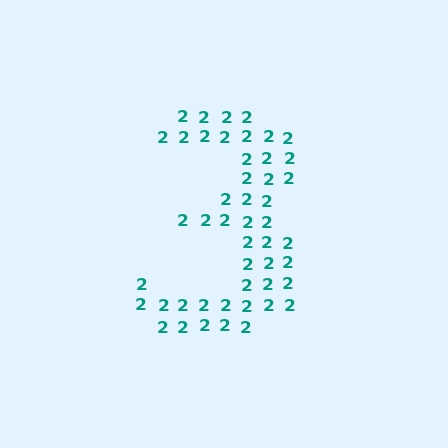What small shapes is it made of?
It is made of small digit 2's.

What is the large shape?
The large shape is the digit 3.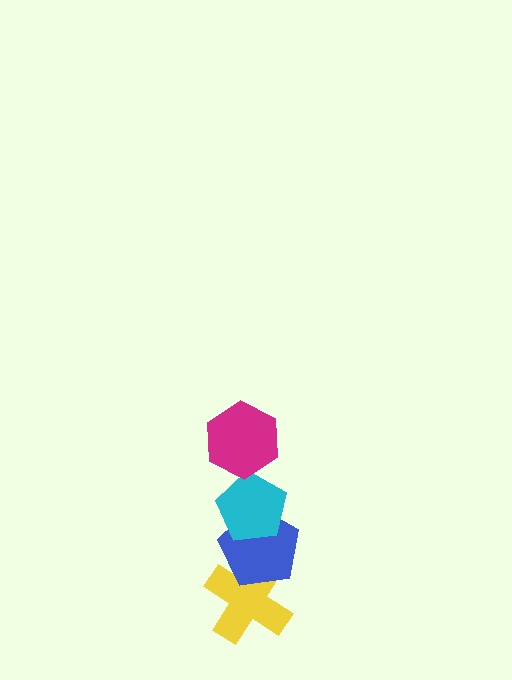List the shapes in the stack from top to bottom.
From top to bottom: the magenta hexagon, the cyan pentagon, the blue pentagon, the yellow cross.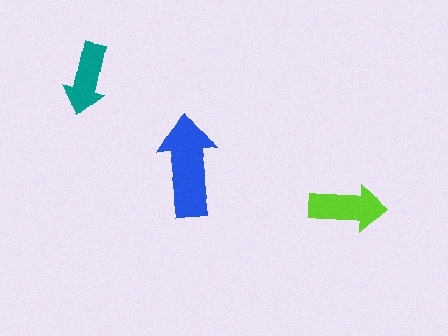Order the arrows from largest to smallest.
the blue one, the lime one, the teal one.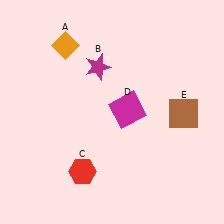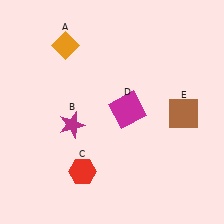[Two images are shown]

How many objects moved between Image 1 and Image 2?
1 object moved between the two images.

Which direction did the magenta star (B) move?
The magenta star (B) moved down.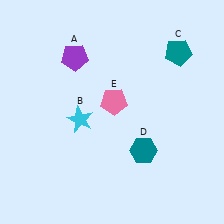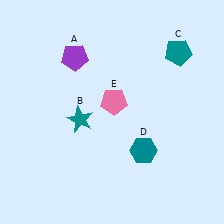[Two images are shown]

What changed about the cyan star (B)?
In Image 1, B is cyan. In Image 2, it changed to teal.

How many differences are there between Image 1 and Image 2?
There is 1 difference between the two images.